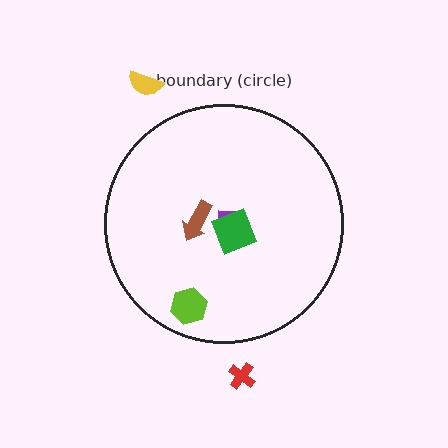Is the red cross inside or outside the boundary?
Outside.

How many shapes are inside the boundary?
4 inside, 2 outside.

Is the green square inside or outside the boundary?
Inside.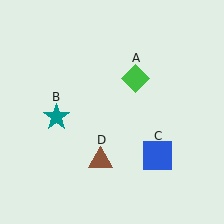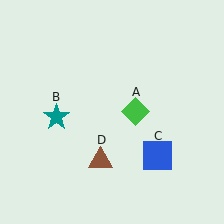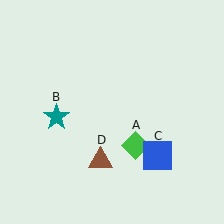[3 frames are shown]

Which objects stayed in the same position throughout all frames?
Teal star (object B) and blue square (object C) and brown triangle (object D) remained stationary.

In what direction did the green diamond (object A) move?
The green diamond (object A) moved down.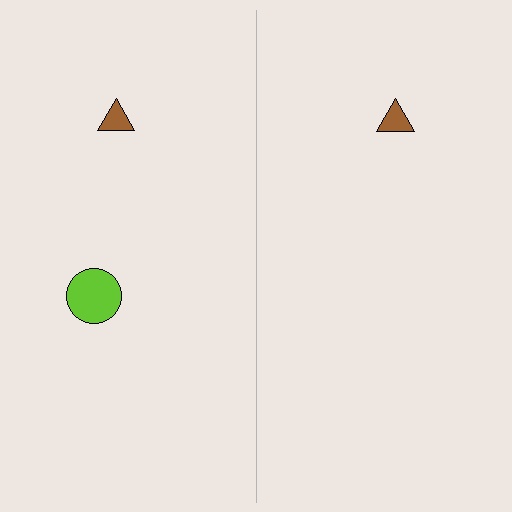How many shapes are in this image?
There are 3 shapes in this image.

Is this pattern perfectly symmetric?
No, the pattern is not perfectly symmetric. A lime circle is missing from the right side.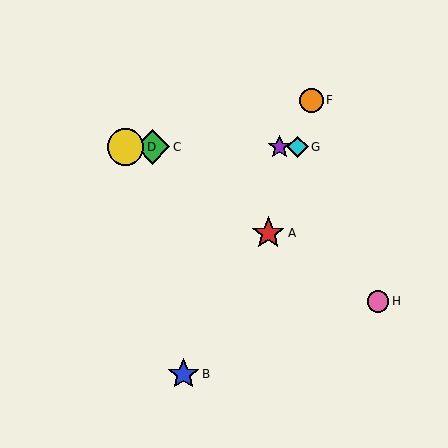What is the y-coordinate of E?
Object E is at y≈147.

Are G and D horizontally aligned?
Yes, both are at y≈147.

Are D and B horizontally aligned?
No, D is at y≈147 and B is at y≈374.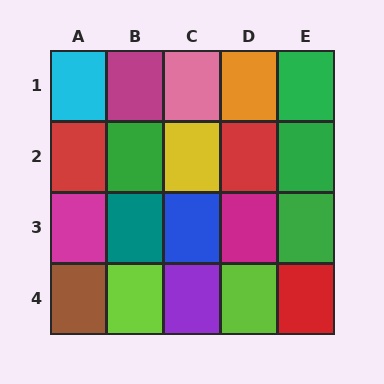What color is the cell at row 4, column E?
Red.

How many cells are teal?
1 cell is teal.